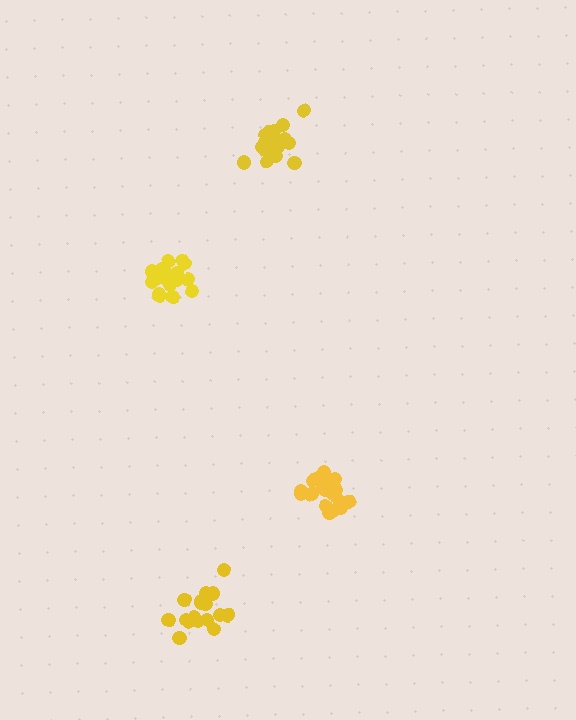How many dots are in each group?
Group 1: 20 dots, Group 2: 18 dots, Group 3: 21 dots, Group 4: 20 dots (79 total).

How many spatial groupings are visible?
There are 4 spatial groupings.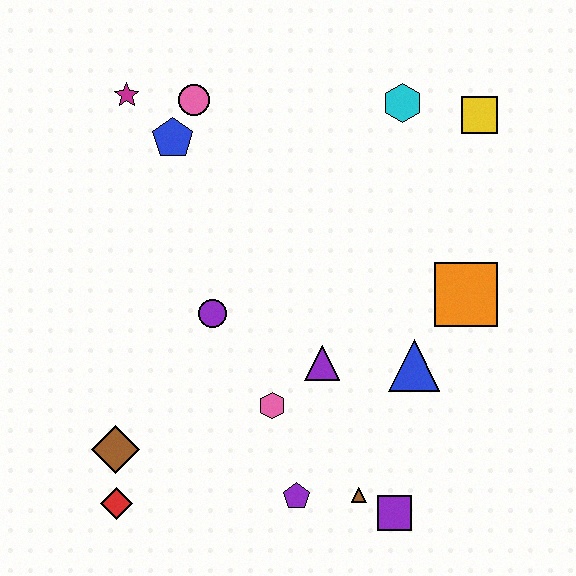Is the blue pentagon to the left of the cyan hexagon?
Yes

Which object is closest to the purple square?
The brown triangle is closest to the purple square.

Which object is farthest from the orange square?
The red diamond is farthest from the orange square.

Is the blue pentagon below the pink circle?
Yes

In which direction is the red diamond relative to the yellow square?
The red diamond is below the yellow square.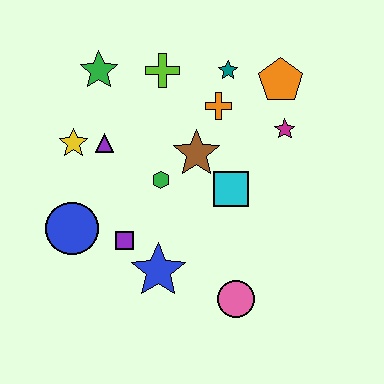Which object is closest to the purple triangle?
The yellow star is closest to the purple triangle.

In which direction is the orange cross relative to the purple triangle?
The orange cross is to the right of the purple triangle.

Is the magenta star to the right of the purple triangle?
Yes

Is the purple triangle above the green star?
No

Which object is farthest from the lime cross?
The pink circle is farthest from the lime cross.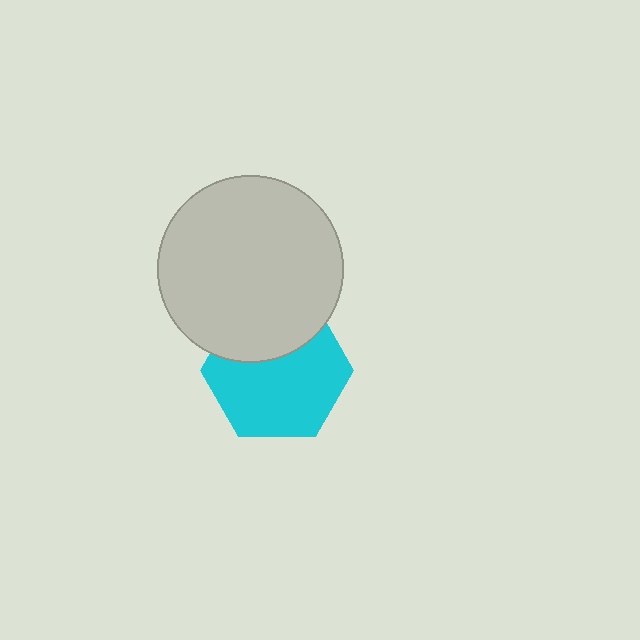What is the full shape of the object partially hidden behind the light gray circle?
The partially hidden object is a cyan hexagon.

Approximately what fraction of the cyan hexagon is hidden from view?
Roughly 33% of the cyan hexagon is hidden behind the light gray circle.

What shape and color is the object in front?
The object in front is a light gray circle.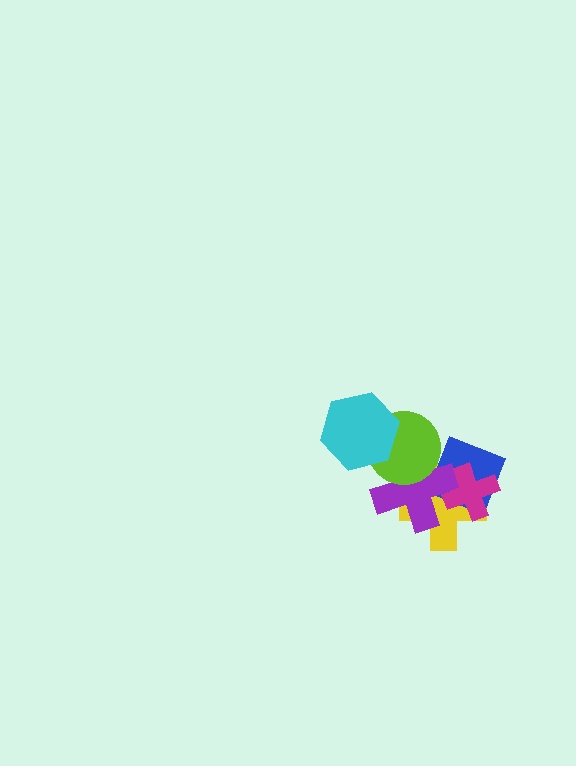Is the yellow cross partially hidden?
Yes, it is partially covered by another shape.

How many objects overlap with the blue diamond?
4 objects overlap with the blue diamond.